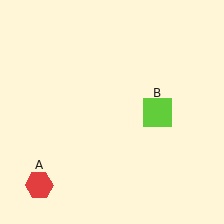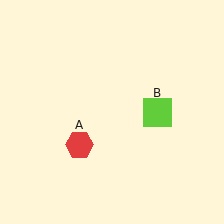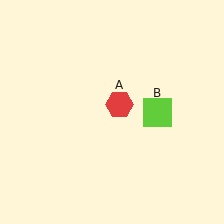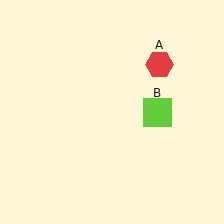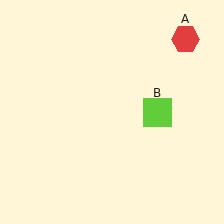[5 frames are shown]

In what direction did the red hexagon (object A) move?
The red hexagon (object A) moved up and to the right.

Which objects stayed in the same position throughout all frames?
Lime square (object B) remained stationary.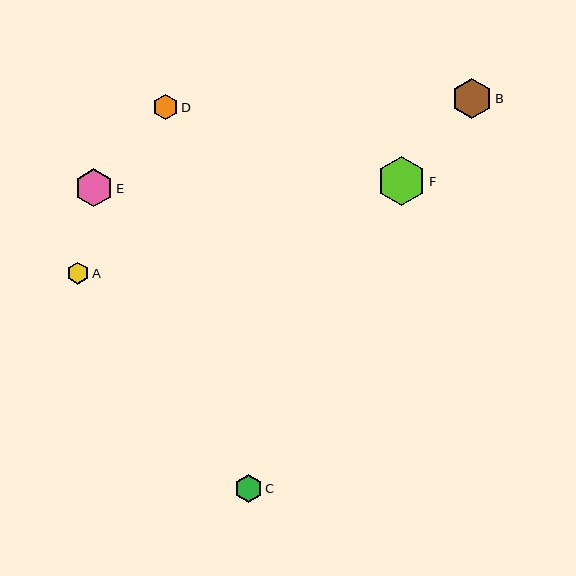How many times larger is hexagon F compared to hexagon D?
Hexagon F is approximately 2.0 times the size of hexagon D.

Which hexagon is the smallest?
Hexagon A is the smallest with a size of approximately 22 pixels.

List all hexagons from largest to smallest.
From largest to smallest: F, B, E, C, D, A.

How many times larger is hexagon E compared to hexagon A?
Hexagon E is approximately 1.7 times the size of hexagon A.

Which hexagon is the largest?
Hexagon F is the largest with a size of approximately 48 pixels.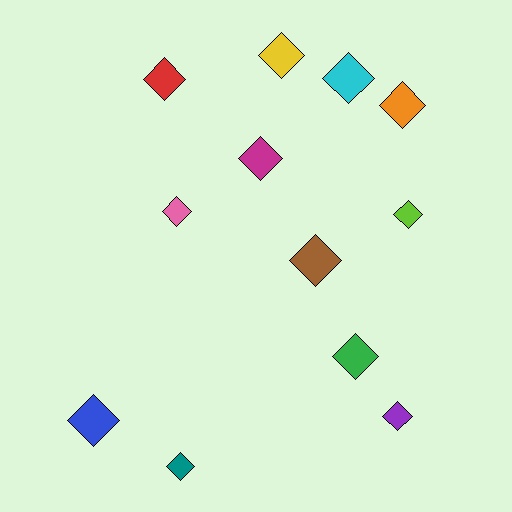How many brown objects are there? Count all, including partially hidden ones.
There is 1 brown object.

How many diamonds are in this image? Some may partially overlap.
There are 12 diamonds.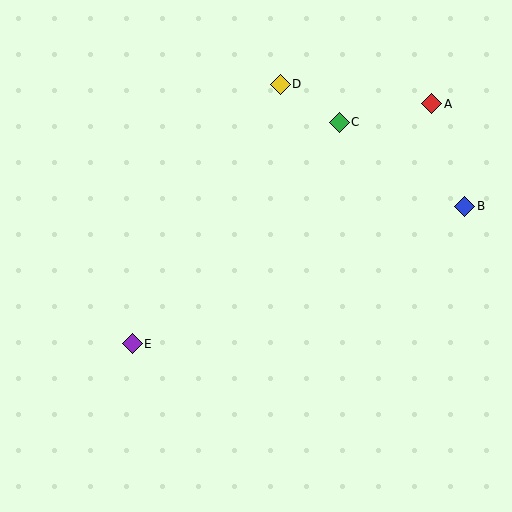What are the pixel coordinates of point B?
Point B is at (465, 206).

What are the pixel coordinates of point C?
Point C is at (339, 122).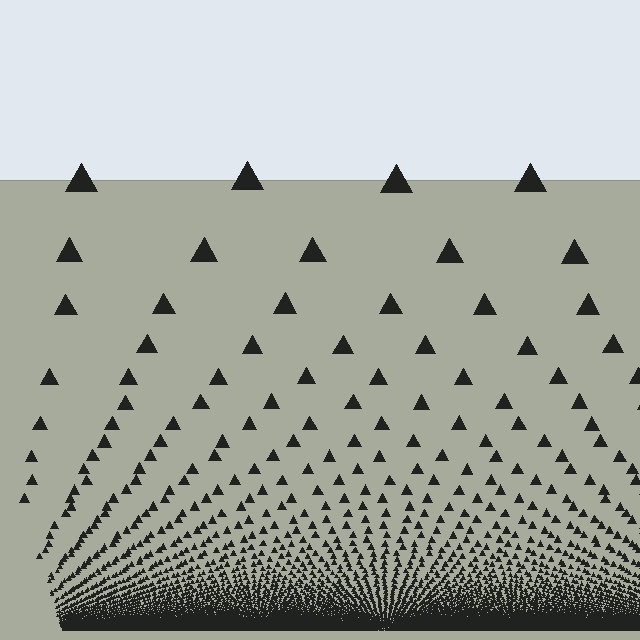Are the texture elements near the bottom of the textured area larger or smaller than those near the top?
Smaller. The gradient is inverted — elements near the bottom are smaller and denser.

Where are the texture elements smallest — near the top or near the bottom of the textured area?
Near the bottom.